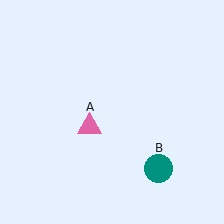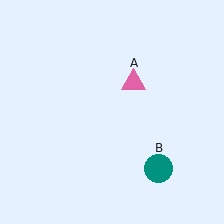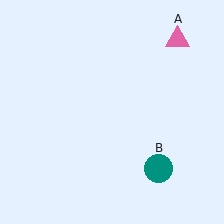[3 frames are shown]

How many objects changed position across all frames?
1 object changed position: pink triangle (object A).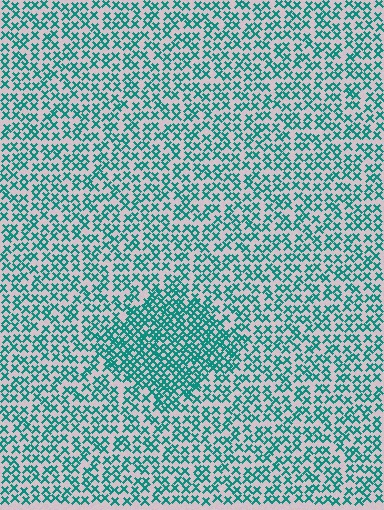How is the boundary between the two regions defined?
The boundary is defined by a change in element density (approximately 1.8x ratio). All elements are the same color, size, and shape.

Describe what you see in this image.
The image contains small teal elements arranged at two different densities. A diamond-shaped region is visible where the elements are more densely packed than the surrounding area.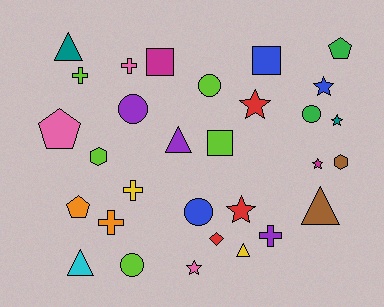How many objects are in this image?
There are 30 objects.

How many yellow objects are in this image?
There are 2 yellow objects.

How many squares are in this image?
There are 3 squares.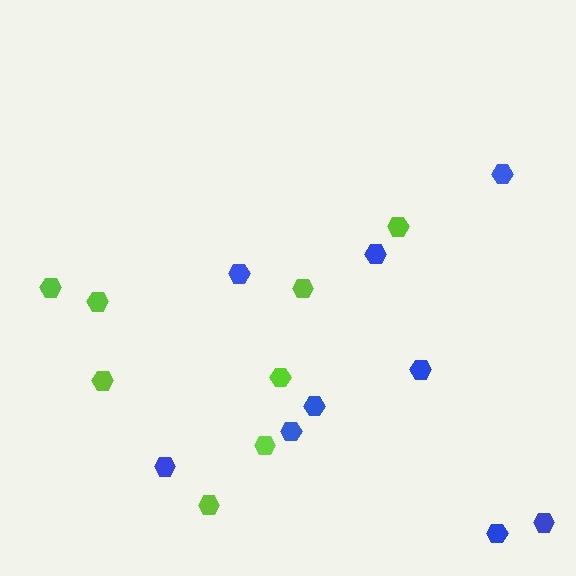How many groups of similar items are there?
There are 2 groups: one group of blue hexagons (9) and one group of lime hexagons (8).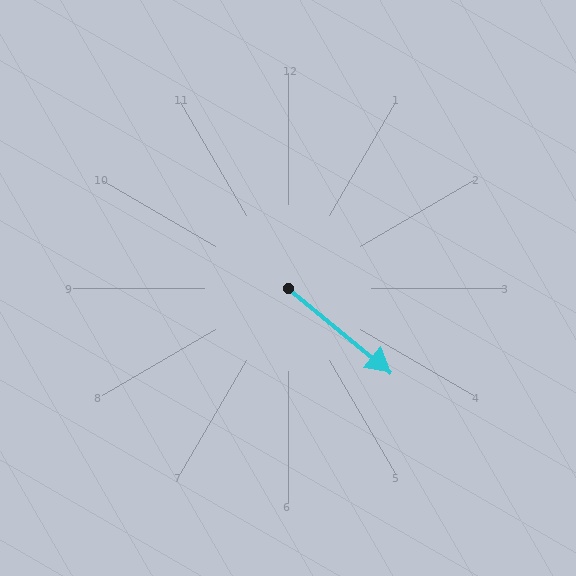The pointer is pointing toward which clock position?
Roughly 4 o'clock.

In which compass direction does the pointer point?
Southeast.